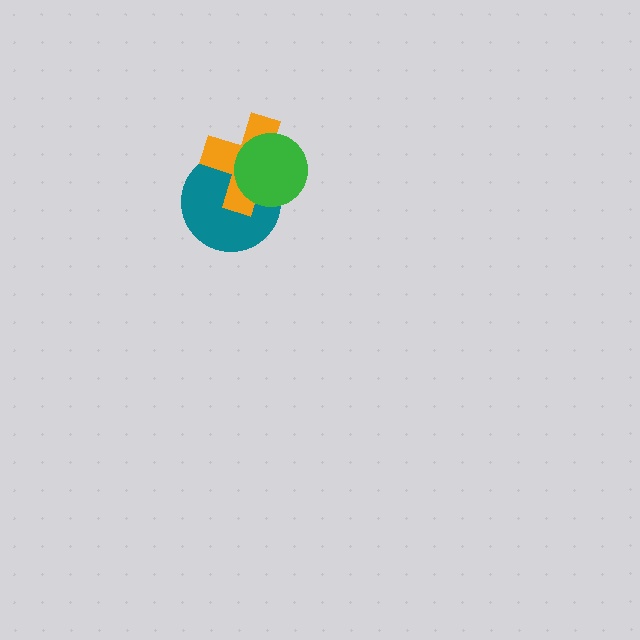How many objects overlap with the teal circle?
2 objects overlap with the teal circle.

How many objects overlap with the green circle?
2 objects overlap with the green circle.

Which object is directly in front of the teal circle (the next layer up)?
The orange cross is directly in front of the teal circle.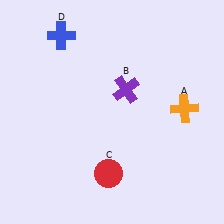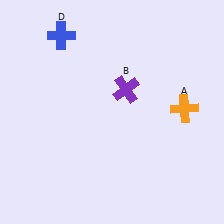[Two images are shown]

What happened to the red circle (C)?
The red circle (C) was removed in Image 2. It was in the bottom-left area of Image 1.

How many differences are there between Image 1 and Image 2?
There is 1 difference between the two images.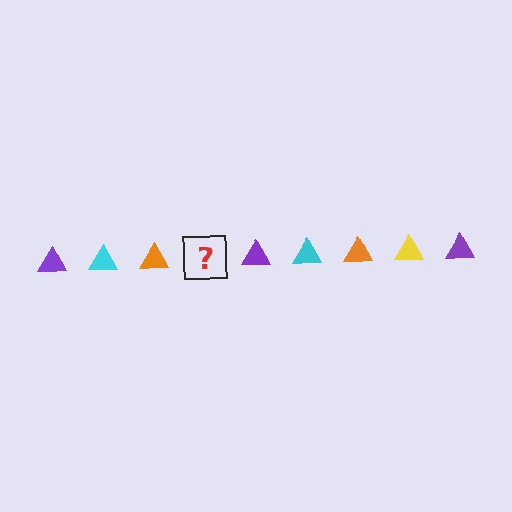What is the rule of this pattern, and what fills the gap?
The rule is that the pattern cycles through purple, cyan, orange, yellow triangles. The gap should be filled with a yellow triangle.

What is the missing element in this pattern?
The missing element is a yellow triangle.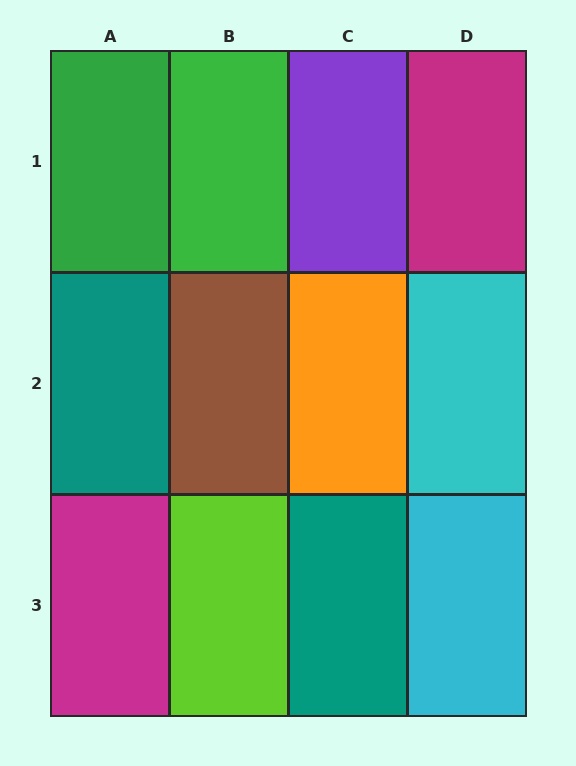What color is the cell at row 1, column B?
Green.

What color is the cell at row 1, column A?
Green.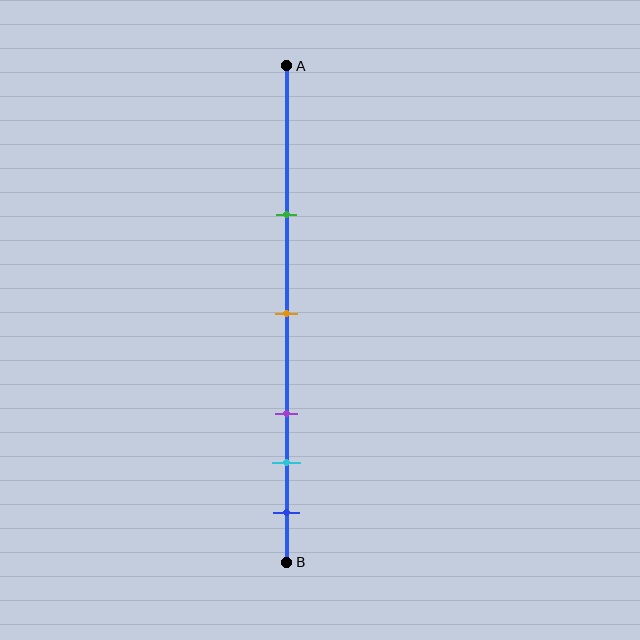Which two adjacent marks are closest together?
The cyan and blue marks are the closest adjacent pair.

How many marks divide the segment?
There are 5 marks dividing the segment.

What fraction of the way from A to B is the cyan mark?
The cyan mark is approximately 80% (0.8) of the way from A to B.